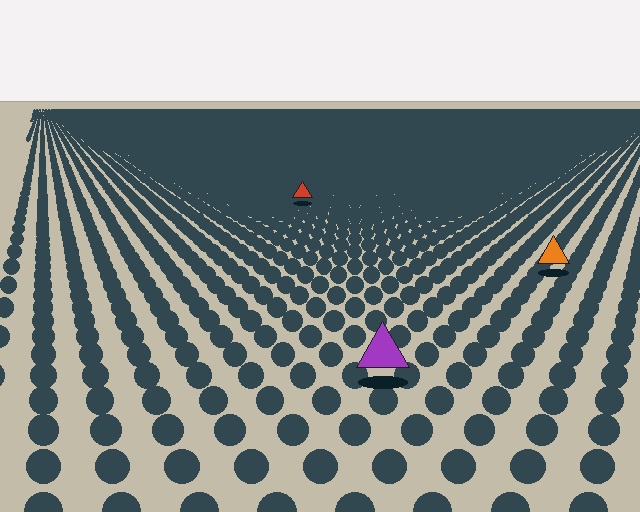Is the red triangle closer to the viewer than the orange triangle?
No. The orange triangle is closer — you can tell from the texture gradient: the ground texture is coarser near it.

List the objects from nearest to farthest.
From nearest to farthest: the purple triangle, the orange triangle, the red triangle.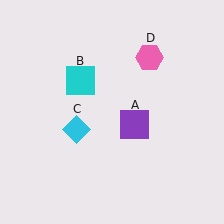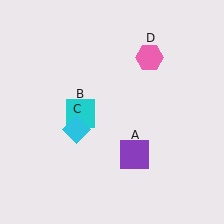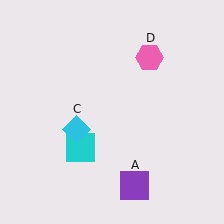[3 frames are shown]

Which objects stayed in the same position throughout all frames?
Cyan diamond (object C) and pink hexagon (object D) remained stationary.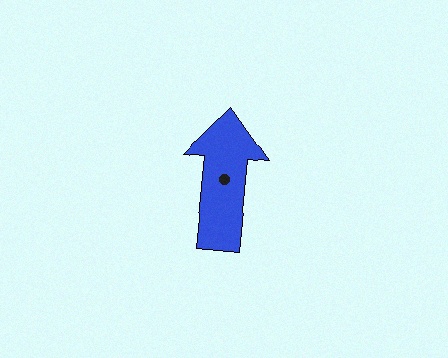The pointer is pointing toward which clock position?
Roughly 12 o'clock.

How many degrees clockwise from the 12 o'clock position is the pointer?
Approximately 6 degrees.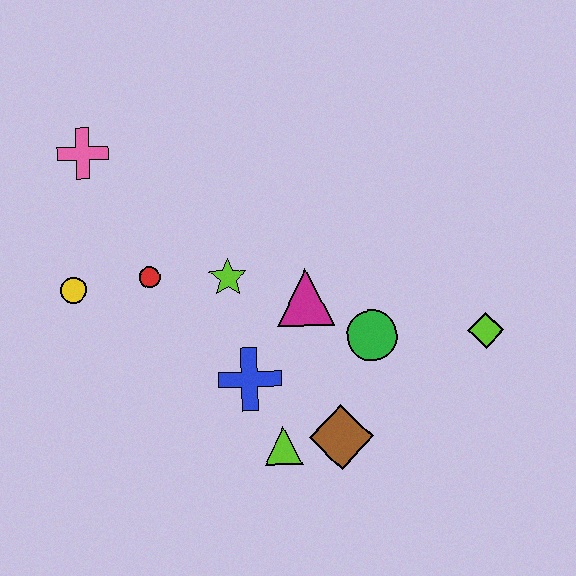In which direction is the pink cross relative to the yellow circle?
The pink cross is above the yellow circle.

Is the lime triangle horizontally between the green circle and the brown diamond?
No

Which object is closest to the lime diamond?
The green circle is closest to the lime diamond.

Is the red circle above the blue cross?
Yes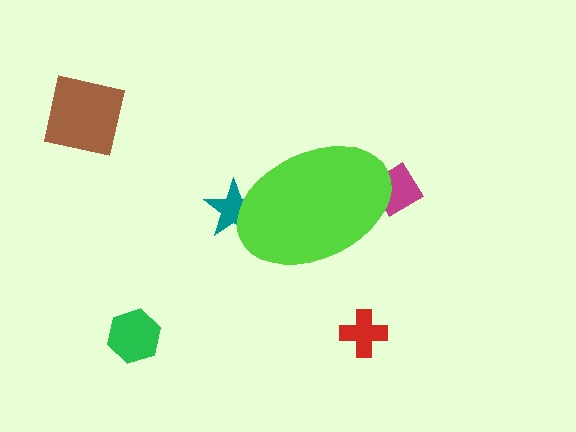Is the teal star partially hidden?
Yes, the teal star is partially hidden behind the lime ellipse.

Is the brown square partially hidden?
No, the brown square is fully visible.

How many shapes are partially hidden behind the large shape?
2 shapes are partially hidden.